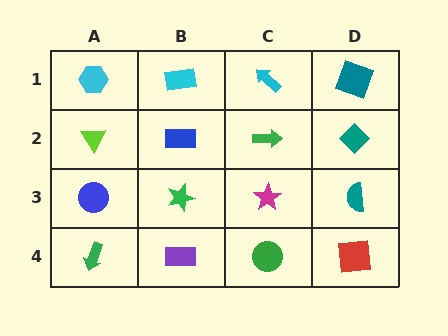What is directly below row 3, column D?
A red square.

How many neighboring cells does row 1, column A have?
2.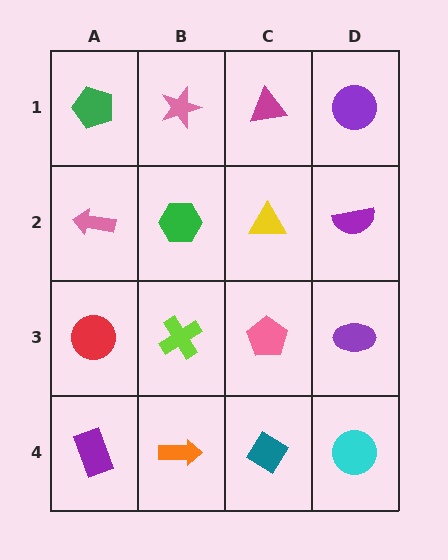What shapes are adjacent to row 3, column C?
A yellow triangle (row 2, column C), a teal diamond (row 4, column C), a lime cross (row 3, column B), a purple ellipse (row 3, column D).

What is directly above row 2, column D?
A purple circle.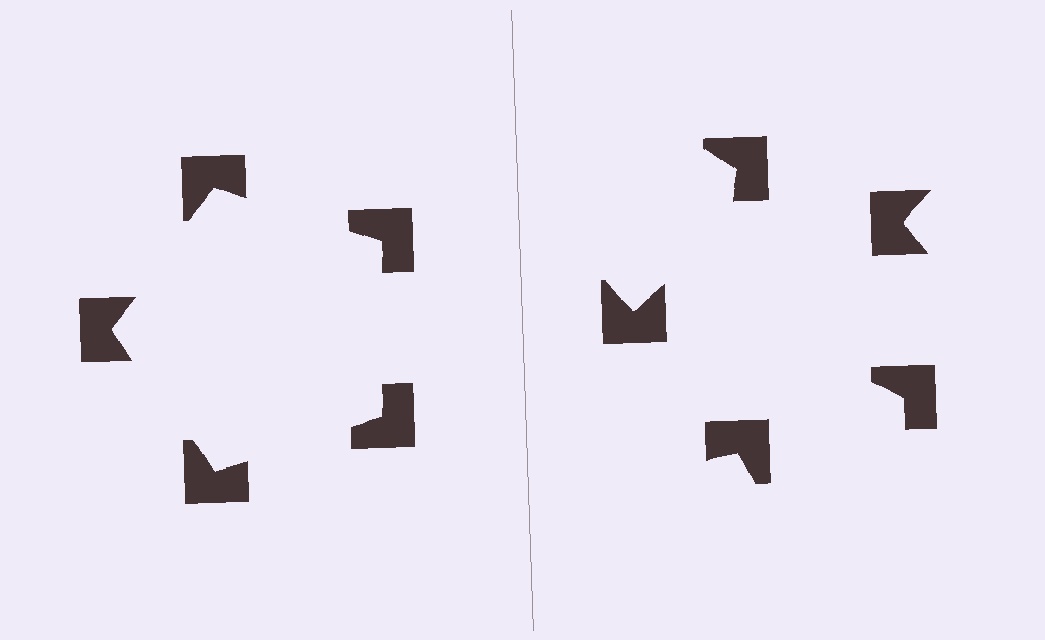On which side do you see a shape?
An illusory pentagon appears on the left side. On the right side the wedge cuts are rotated, so no coherent shape forms.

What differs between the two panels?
The notched squares are positioned identically on both sides; only the wedge orientations differ. On the left they align to a pentagon; on the right they are misaligned.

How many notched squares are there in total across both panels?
10 — 5 on each side.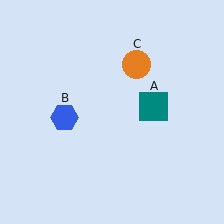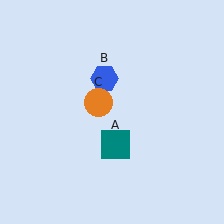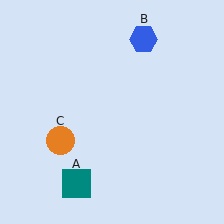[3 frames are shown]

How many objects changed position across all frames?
3 objects changed position: teal square (object A), blue hexagon (object B), orange circle (object C).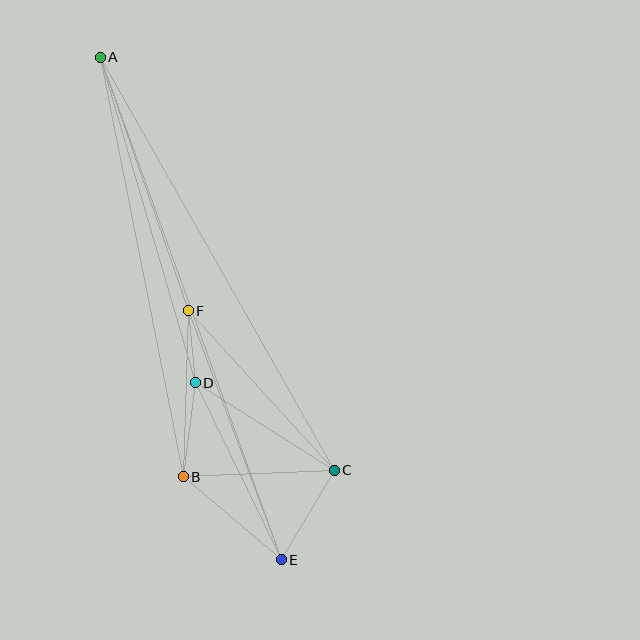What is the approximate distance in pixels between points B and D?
The distance between B and D is approximately 95 pixels.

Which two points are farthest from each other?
Points A and E are farthest from each other.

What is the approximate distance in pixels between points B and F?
The distance between B and F is approximately 166 pixels.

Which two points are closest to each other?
Points D and F are closest to each other.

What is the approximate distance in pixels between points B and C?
The distance between B and C is approximately 151 pixels.